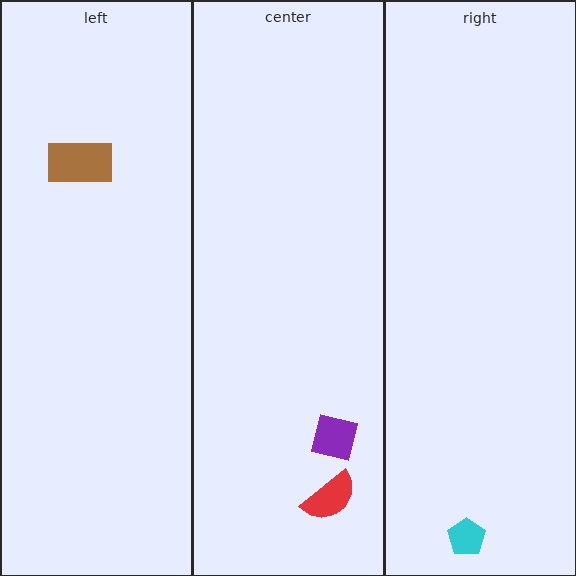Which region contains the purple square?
The center region.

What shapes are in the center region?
The red semicircle, the purple square.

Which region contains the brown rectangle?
The left region.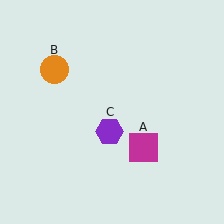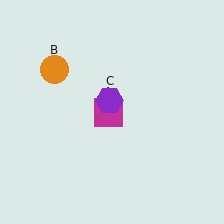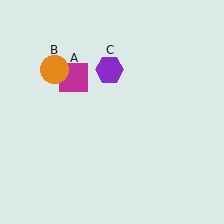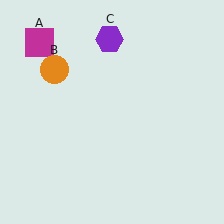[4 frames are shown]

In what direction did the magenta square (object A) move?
The magenta square (object A) moved up and to the left.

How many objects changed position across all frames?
2 objects changed position: magenta square (object A), purple hexagon (object C).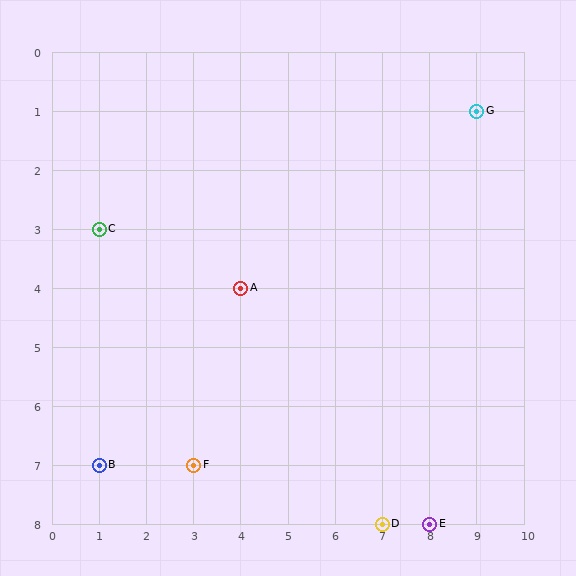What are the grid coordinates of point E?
Point E is at grid coordinates (8, 8).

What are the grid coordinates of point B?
Point B is at grid coordinates (1, 7).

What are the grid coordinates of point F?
Point F is at grid coordinates (3, 7).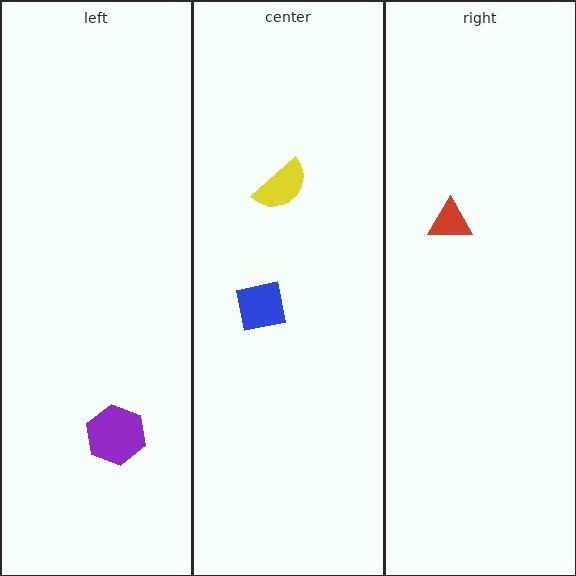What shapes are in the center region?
The yellow semicircle, the blue square.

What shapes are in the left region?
The purple hexagon.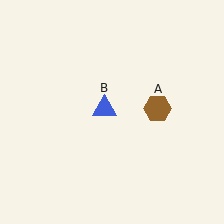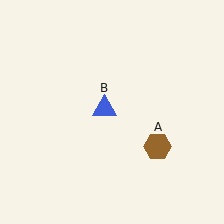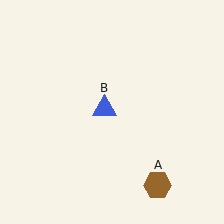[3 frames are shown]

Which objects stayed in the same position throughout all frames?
Blue triangle (object B) remained stationary.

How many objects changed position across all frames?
1 object changed position: brown hexagon (object A).